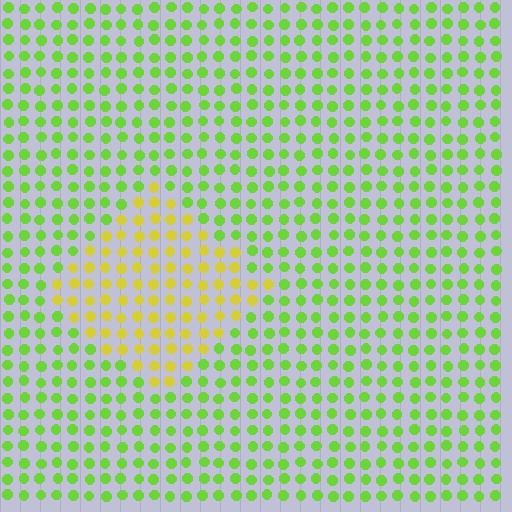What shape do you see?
I see a diamond.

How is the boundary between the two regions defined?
The boundary is defined purely by a slight shift in hue (about 44 degrees). Spacing, size, and orientation are identical on both sides.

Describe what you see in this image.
The image is filled with small lime elements in a uniform arrangement. A diamond-shaped region is visible where the elements are tinted to a slightly different hue, forming a subtle color boundary.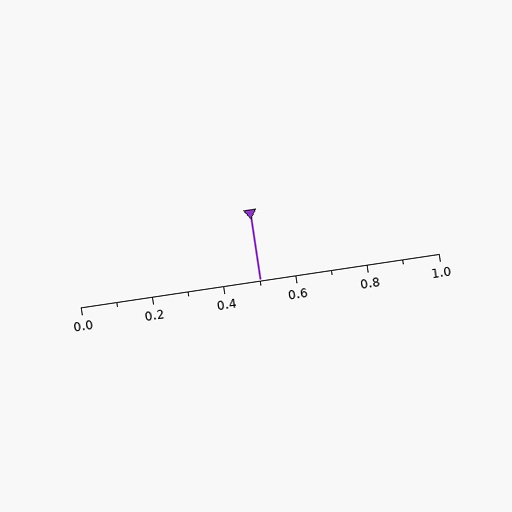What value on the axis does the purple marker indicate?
The marker indicates approximately 0.5.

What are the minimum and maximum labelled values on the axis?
The axis runs from 0.0 to 1.0.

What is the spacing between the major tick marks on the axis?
The major ticks are spaced 0.2 apart.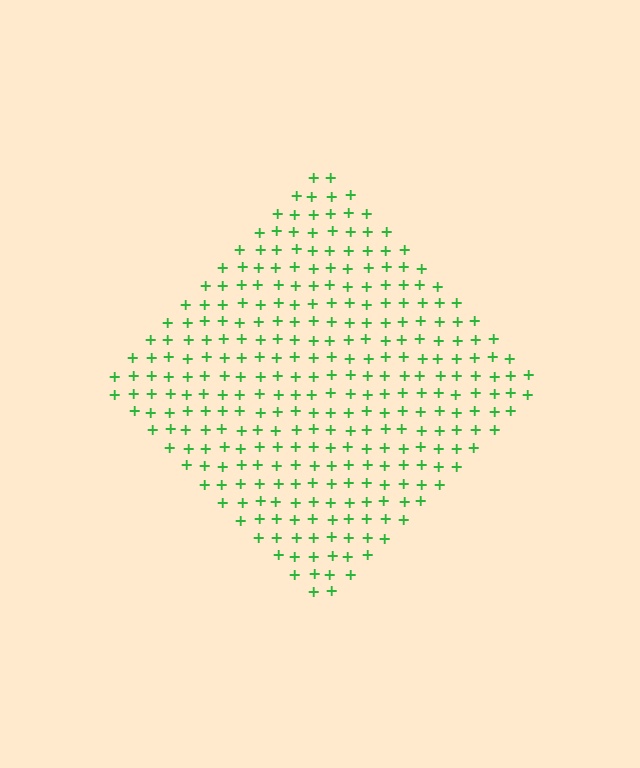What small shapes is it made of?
It is made of small plus signs.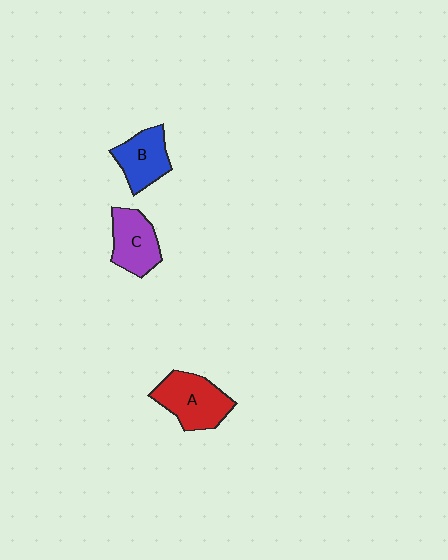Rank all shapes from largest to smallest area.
From largest to smallest: A (red), C (purple), B (blue).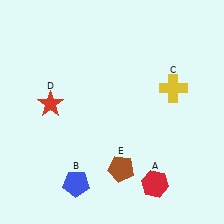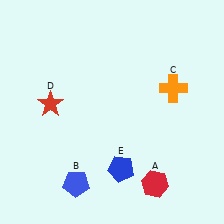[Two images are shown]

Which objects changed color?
C changed from yellow to orange. E changed from brown to blue.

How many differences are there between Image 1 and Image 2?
There are 2 differences between the two images.